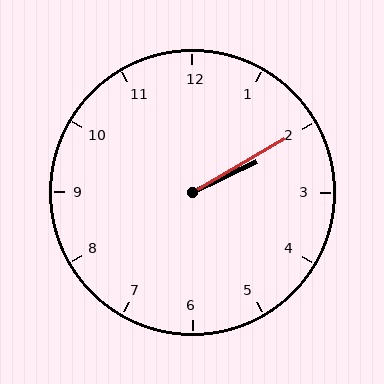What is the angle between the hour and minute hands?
Approximately 5 degrees.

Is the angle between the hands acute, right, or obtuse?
It is acute.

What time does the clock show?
2:10.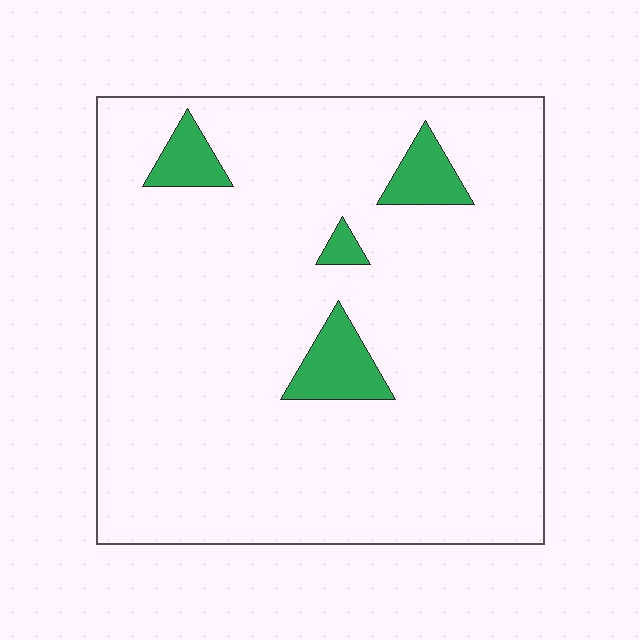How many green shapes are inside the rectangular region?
4.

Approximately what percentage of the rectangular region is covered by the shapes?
Approximately 10%.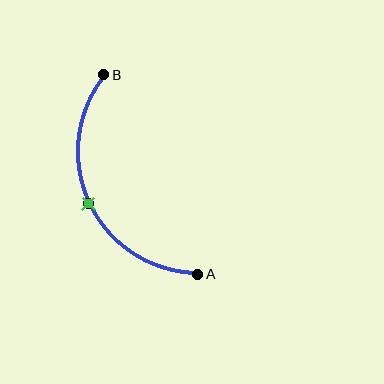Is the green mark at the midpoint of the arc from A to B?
Yes. The green mark lies on the arc at equal arc-length from both A and B — it is the arc midpoint.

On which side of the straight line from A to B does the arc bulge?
The arc bulges to the left of the straight line connecting A and B.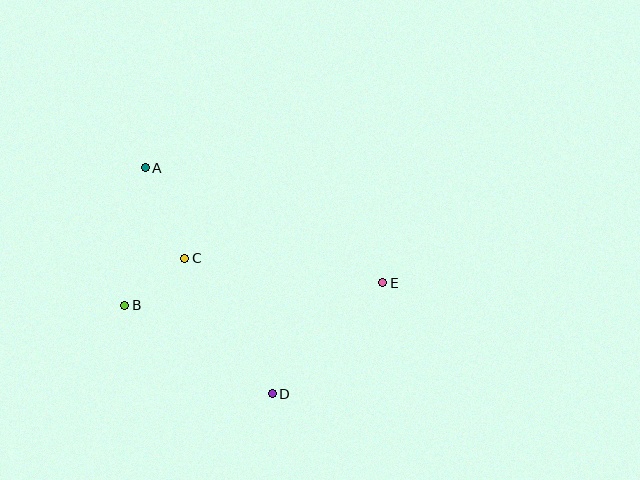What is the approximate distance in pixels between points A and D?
The distance between A and D is approximately 259 pixels.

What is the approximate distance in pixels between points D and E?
The distance between D and E is approximately 157 pixels.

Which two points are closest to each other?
Points B and C are closest to each other.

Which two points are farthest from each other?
Points A and E are farthest from each other.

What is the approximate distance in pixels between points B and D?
The distance between B and D is approximately 172 pixels.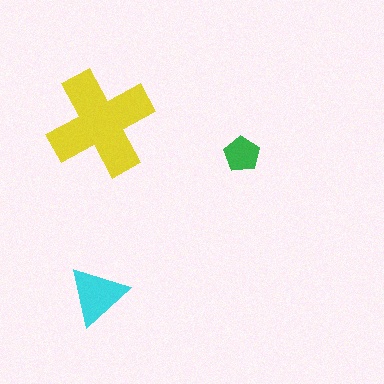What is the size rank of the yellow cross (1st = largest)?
1st.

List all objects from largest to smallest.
The yellow cross, the cyan triangle, the green pentagon.